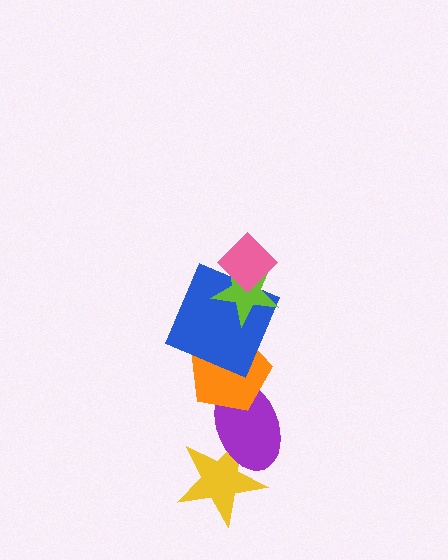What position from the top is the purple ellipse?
The purple ellipse is 5th from the top.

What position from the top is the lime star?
The lime star is 2nd from the top.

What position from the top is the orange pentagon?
The orange pentagon is 4th from the top.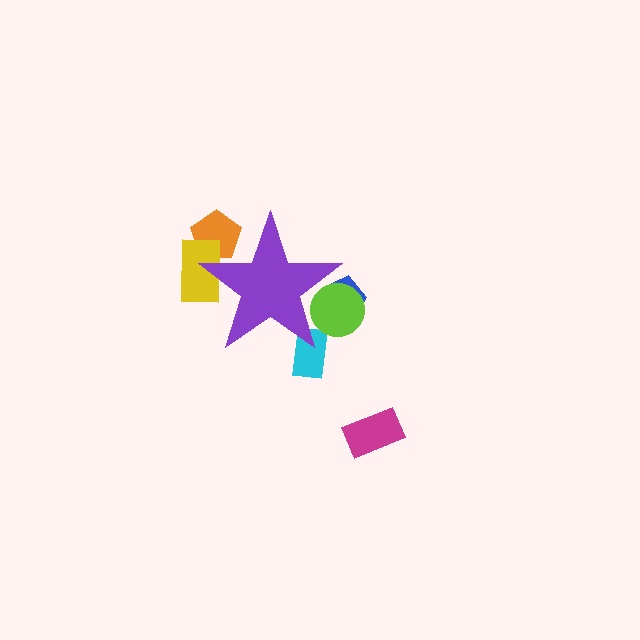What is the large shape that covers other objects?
A purple star.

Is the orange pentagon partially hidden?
Yes, the orange pentagon is partially hidden behind the purple star.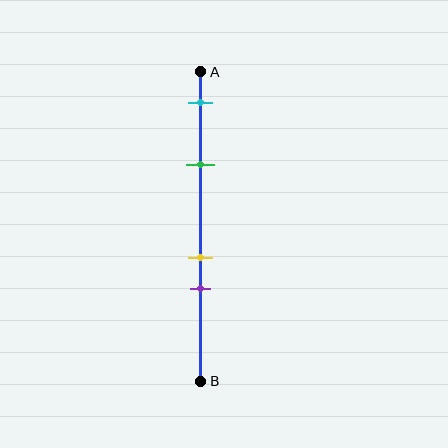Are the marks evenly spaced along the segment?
No, the marks are not evenly spaced.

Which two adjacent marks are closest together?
The yellow and purple marks are the closest adjacent pair.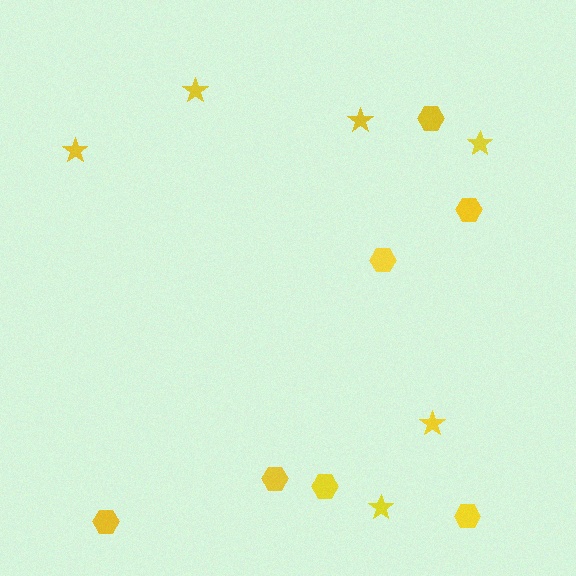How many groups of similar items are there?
There are 2 groups: one group of stars (6) and one group of hexagons (7).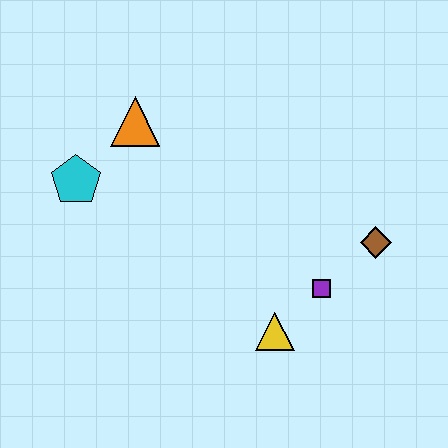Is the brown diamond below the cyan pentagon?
Yes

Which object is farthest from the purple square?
The cyan pentagon is farthest from the purple square.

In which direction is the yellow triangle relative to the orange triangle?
The yellow triangle is below the orange triangle.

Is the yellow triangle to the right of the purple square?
No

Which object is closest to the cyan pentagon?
The orange triangle is closest to the cyan pentagon.